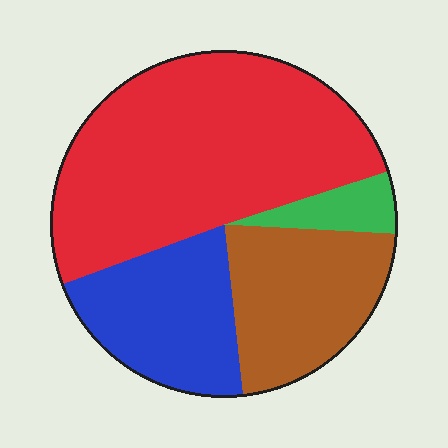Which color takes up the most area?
Red, at roughly 50%.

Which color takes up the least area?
Green, at roughly 5%.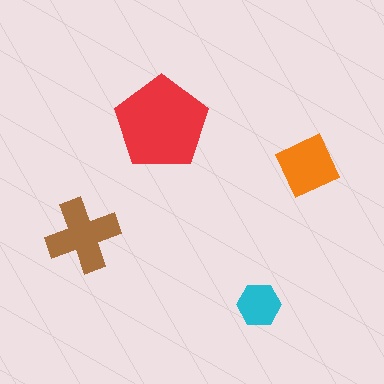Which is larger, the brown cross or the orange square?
The brown cross.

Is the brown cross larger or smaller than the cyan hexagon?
Larger.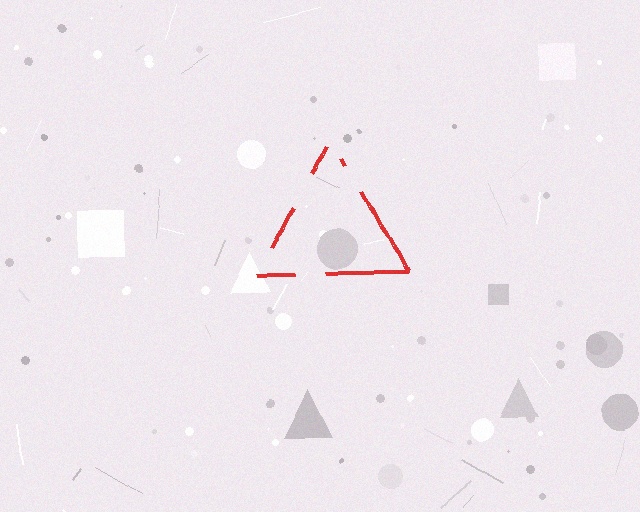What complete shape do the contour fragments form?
The contour fragments form a triangle.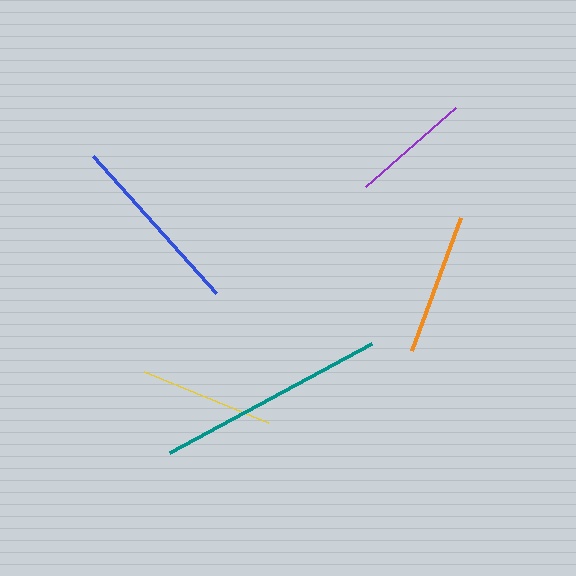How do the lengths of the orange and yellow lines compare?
The orange and yellow lines are approximately the same length.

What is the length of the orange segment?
The orange segment is approximately 142 pixels long.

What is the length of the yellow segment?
The yellow segment is approximately 134 pixels long.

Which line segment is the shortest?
The purple line is the shortest at approximately 120 pixels.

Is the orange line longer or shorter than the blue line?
The blue line is longer than the orange line.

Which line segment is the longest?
The teal line is the longest at approximately 229 pixels.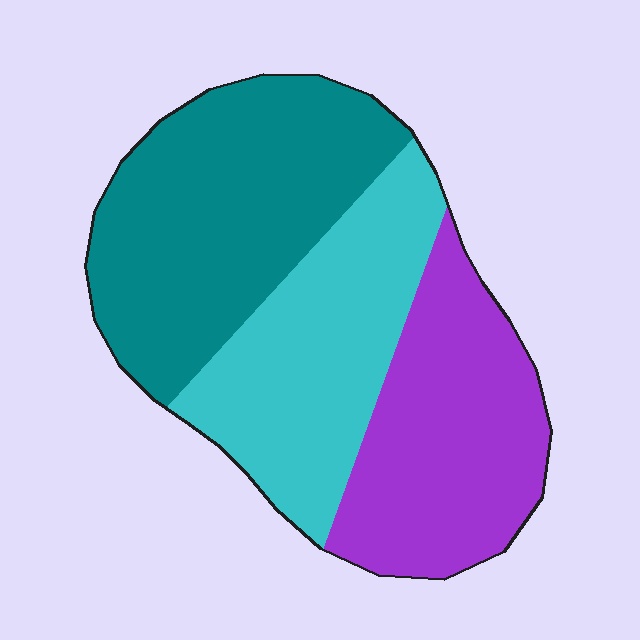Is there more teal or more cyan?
Teal.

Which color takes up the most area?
Teal, at roughly 40%.